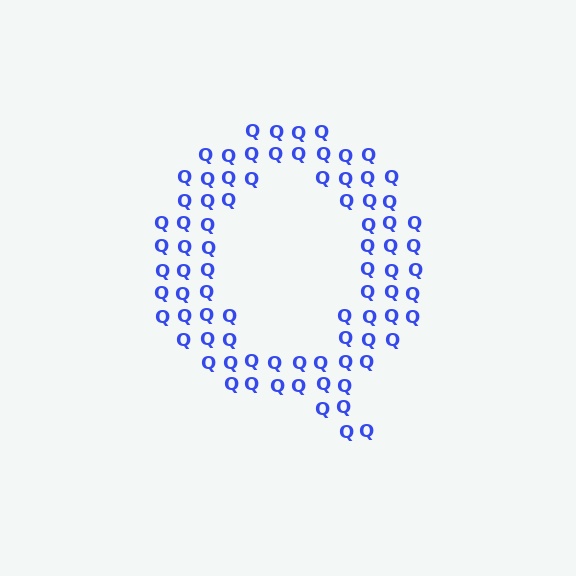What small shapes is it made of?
It is made of small letter Q's.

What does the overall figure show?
The overall figure shows the letter Q.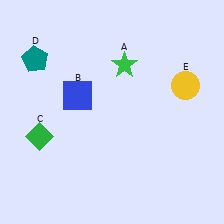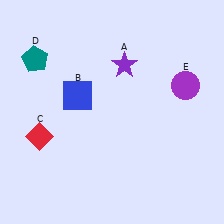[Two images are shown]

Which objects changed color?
A changed from green to purple. C changed from green to red. E changed from yellow to purple.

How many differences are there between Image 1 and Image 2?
There are 3 differences between the two images.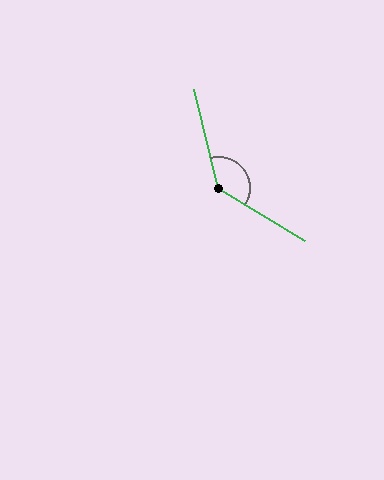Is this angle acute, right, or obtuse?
It is obtuse.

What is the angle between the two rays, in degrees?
Approximately 135 degrees.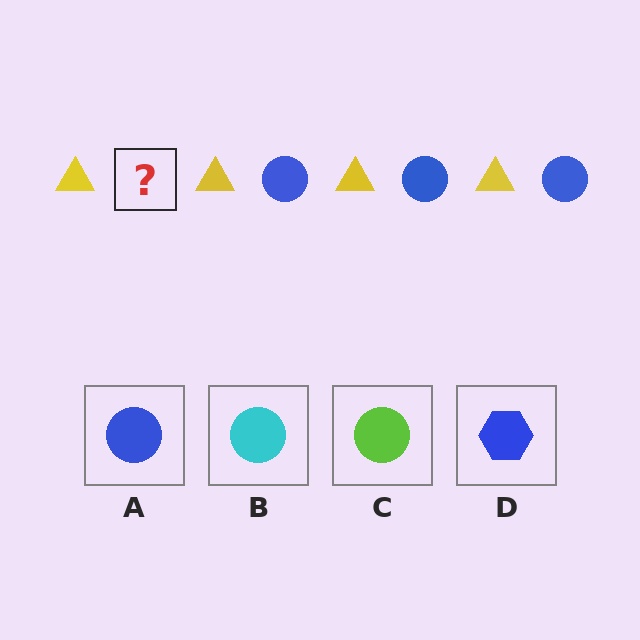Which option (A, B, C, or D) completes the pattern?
A.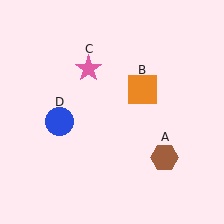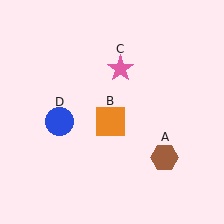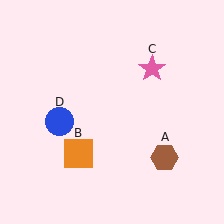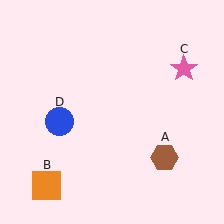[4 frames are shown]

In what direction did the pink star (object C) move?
The pink star (object C) moved right.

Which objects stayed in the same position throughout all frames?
Brown hexagon (object A) and blue circle (object D) remained stationary.